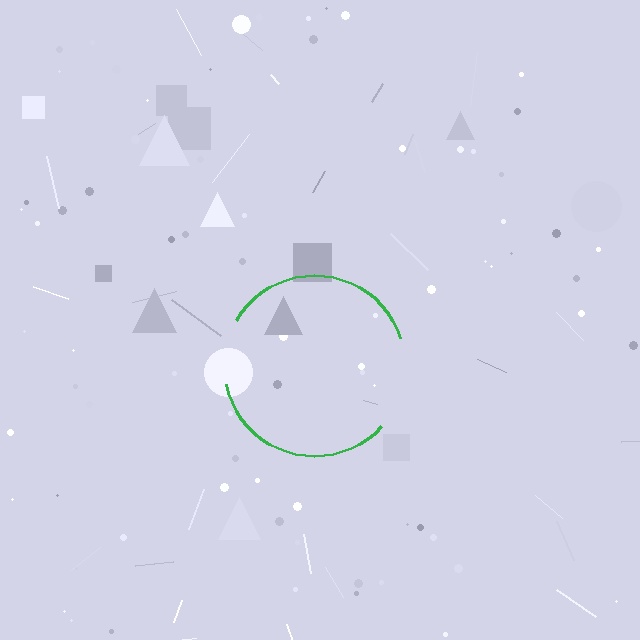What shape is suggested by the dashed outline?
The dashed outline suggests a circle.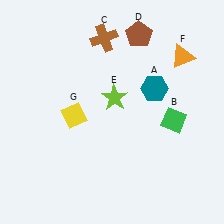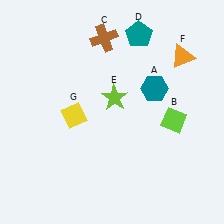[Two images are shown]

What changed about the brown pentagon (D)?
In Image 1, D is brown. In Image 2, it changed to teal.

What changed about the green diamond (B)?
In Image 1, B is green. In Image 2, it changed to lime.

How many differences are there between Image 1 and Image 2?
There are 2 differences between the two images.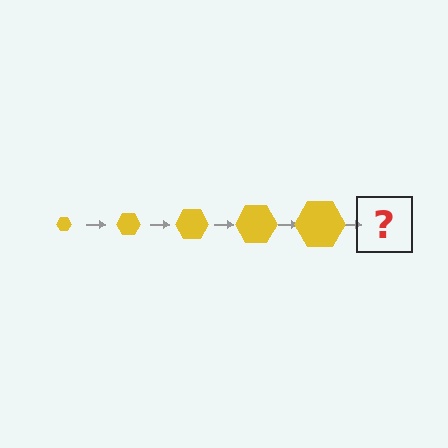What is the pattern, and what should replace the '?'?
The pattern is that the hexagon gets progressively larger each step. The '?' should be a yellow hexagon, larger than the previous one.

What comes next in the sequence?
The next element should be a yellow hexagon, larger than the previous one.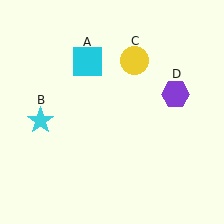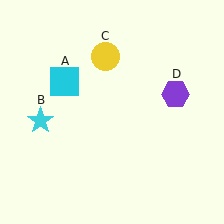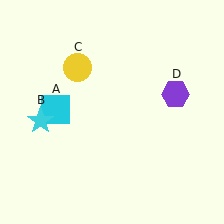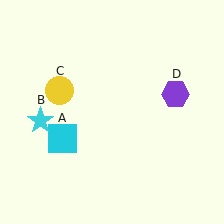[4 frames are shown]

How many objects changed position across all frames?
2 objects changed position: cyan square (object A), yellow circle (object C).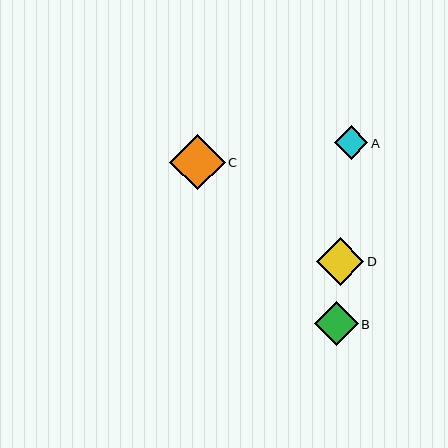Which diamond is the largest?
Diamond C is the largest with a size of approximately 55 pixels.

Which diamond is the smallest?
Diamond A is the smallest with a size of approximately 33 pixels.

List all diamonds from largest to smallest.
From largest to smallest: C, D, B, A.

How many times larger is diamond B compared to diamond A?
Diamond B is approximately 1.3 times the size of diamond A.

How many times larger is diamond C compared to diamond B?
Diamond C is approximately 1.3 times the size of diamond B.